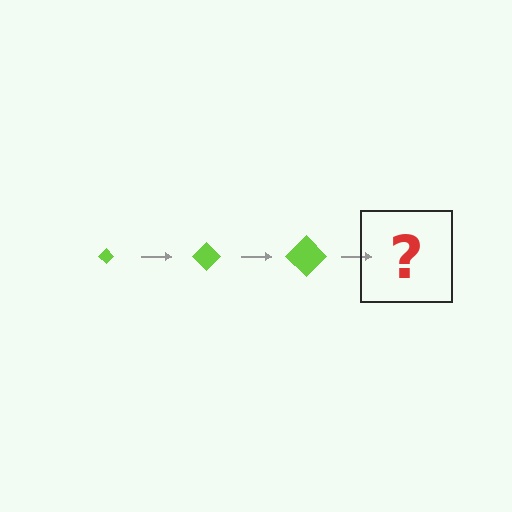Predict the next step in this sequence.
The next step is a lime diamond, larger than the previous one.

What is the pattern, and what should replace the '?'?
The pattern is that the diamond gets progressively larger each step. The '?' should be a lime diamond, larger than the previous one.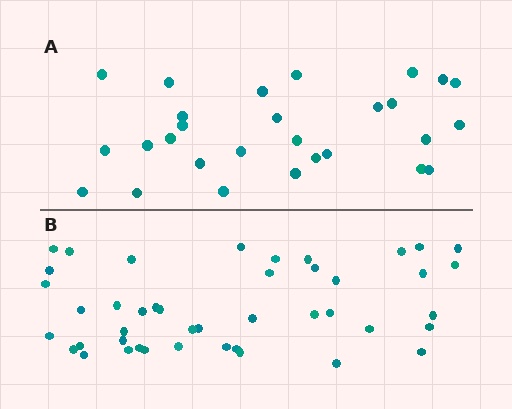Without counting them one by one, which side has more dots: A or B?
Region B (the bottom region) has more dots.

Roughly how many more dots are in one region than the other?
Region B has approximately 15 more dots than region A.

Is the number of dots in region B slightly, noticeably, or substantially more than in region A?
Region B has substantially more. The ratio is roughly 1.6 to 1.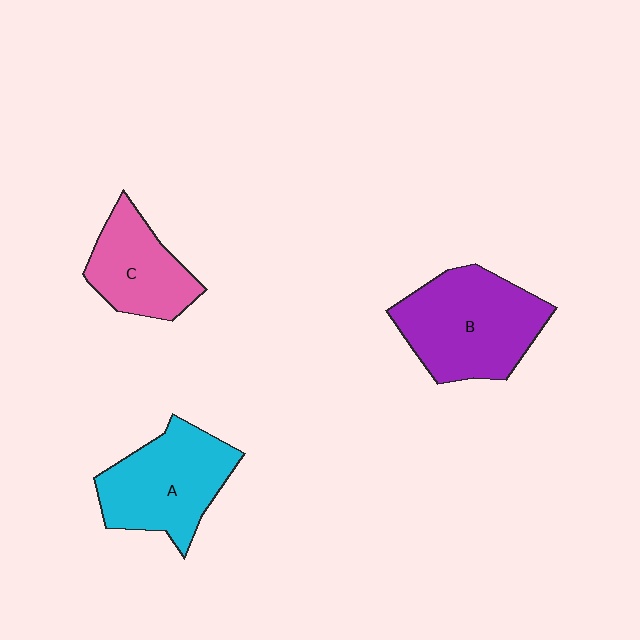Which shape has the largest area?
Shape B (purple).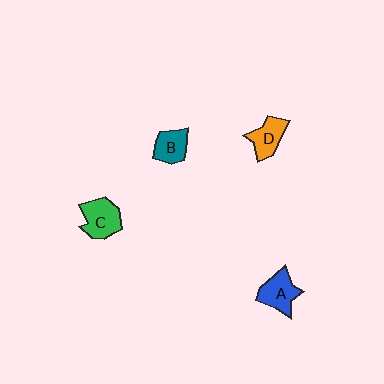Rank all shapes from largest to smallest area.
From largest to smallest: C (green), A (blue), D (orange), B (teal).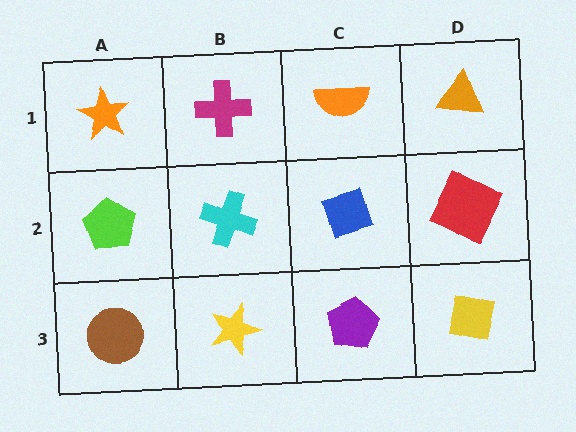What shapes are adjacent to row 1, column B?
A cyan cross (row 2, column B), an orange star (row 1, column A), an orange semicircle (row 1, column C).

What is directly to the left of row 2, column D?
A blue diamond.